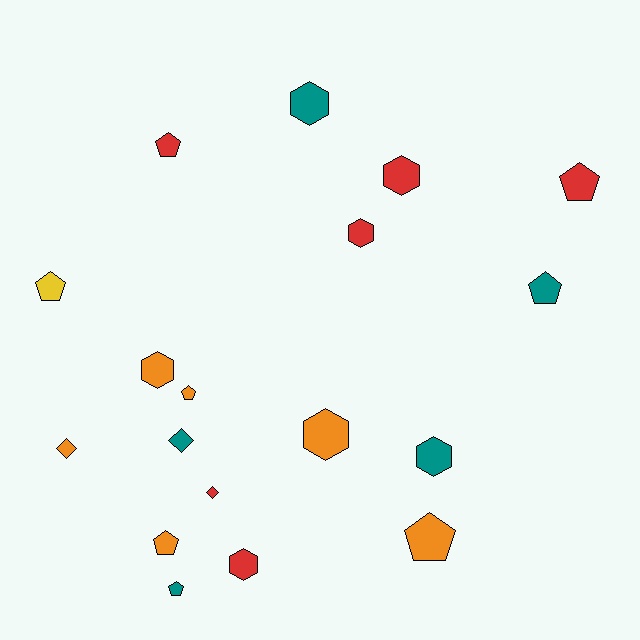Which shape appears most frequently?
Pentagon, with 8 objects.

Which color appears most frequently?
Orange, with 6 objects.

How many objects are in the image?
There are 18 objects.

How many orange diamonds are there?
There is 1 orange diamond.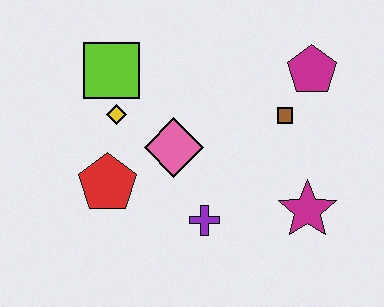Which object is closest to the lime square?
The yellow diamond is closest to the lime square.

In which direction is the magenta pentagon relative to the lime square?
The magenta pentagon is to the right of the lime square.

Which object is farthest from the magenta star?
The lime square is farthest from the magenta star.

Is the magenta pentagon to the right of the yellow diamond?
Yes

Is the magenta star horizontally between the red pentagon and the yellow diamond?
No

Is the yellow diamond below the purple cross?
No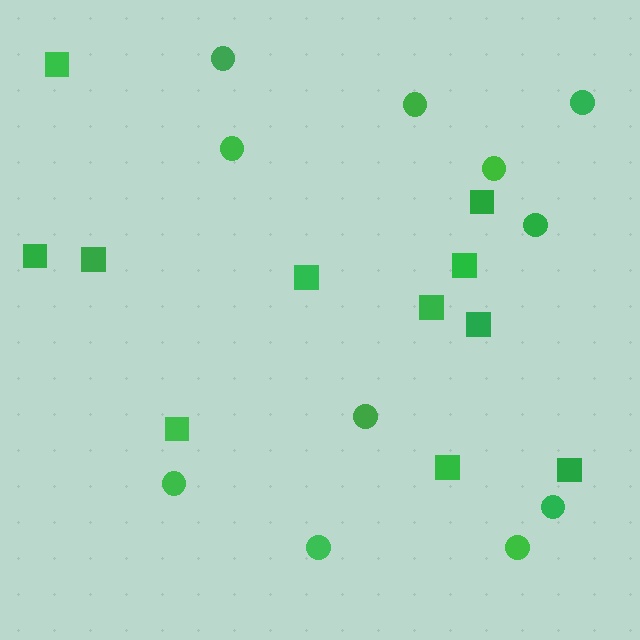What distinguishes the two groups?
There are 2 groups: one group of circles (11) and one group of squares (11).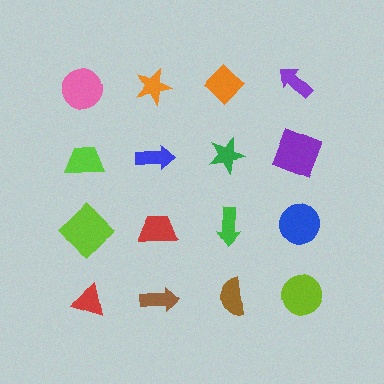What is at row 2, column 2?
A blue arrow.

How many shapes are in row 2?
4 shapes.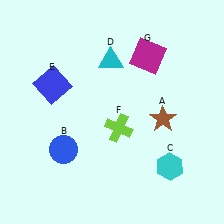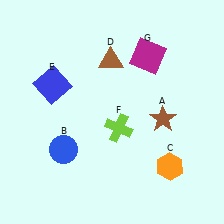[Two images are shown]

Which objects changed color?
C changed from cyan to orange. D changed from cyan to brown.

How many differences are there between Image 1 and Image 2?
There are 2 differences between the two images.